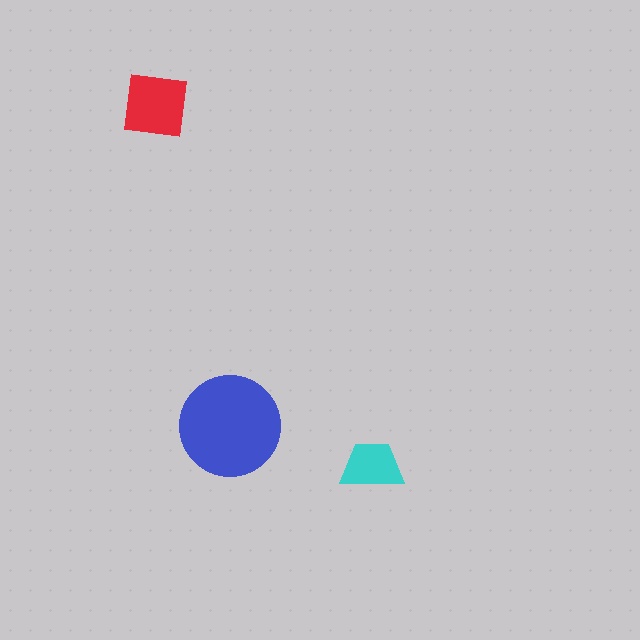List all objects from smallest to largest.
The cyan trapezoid, the red square, the blue circle.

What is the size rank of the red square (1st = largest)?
2nd.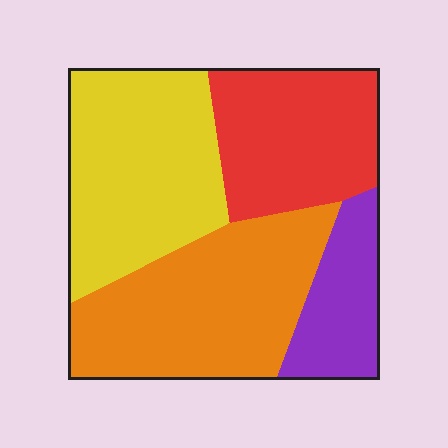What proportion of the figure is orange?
Orange covers roughly 35% of the figure.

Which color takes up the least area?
Purple, at roughly 15%.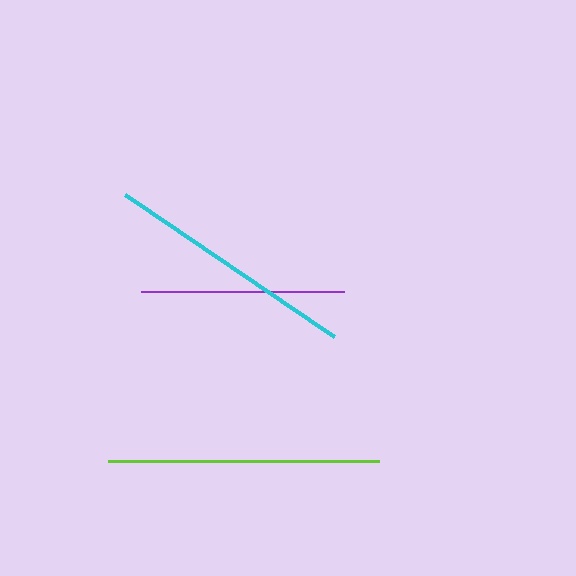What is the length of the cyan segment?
The cyan segment is approximately 253 pixels long.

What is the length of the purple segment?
The purple segment is approximately 204 pixels long.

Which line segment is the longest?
The lime line is the longest at approximately 272 pixels.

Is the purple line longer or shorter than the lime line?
The lime line is longer than the purple line.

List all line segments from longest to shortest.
From longest to shortest: lime, cyan, purple.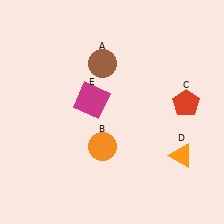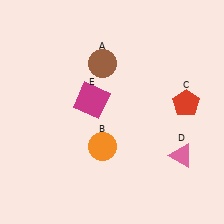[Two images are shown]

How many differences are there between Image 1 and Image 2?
There is 1 difference between the two images.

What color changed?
The triangle (D) changed from orange in Image 1 to pink in Image 2.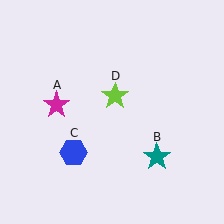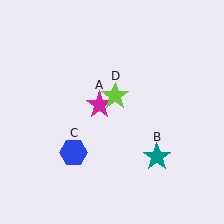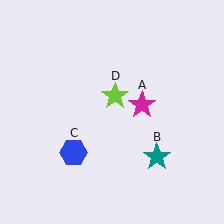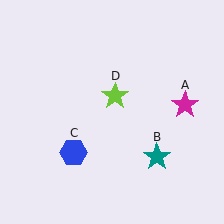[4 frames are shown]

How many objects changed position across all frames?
1 object changed position: magenta star (object A).